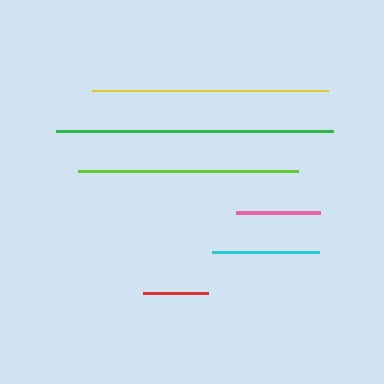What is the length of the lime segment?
The lime segment is approximately 220 pixels long.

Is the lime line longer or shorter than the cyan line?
The lime line is longer than the cyan line.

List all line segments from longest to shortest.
From longest to shortest: green, yellow, lime, cyan, pink, red.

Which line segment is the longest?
The green line is the longest at approximately 278 pixels.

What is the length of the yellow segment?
The yellow segment is approximately 236 pixels long.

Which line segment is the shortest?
The red line is the shortest at approximately 65 pixels.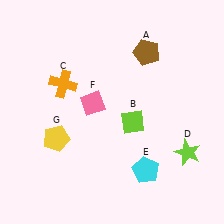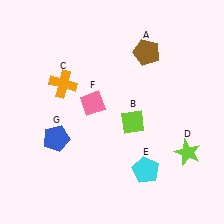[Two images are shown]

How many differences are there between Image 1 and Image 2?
There is 1 difference between the two images.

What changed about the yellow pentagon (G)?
In Image 1, G is yellow. In Image 2, it changed to blue.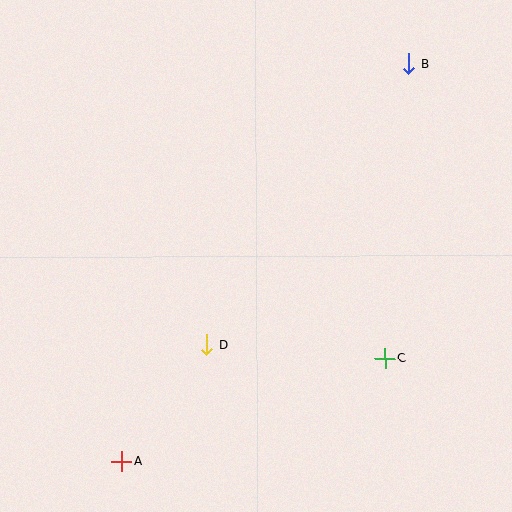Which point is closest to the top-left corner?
Point D is closest to the top-left corner.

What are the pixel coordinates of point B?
Point B is at (409, 64).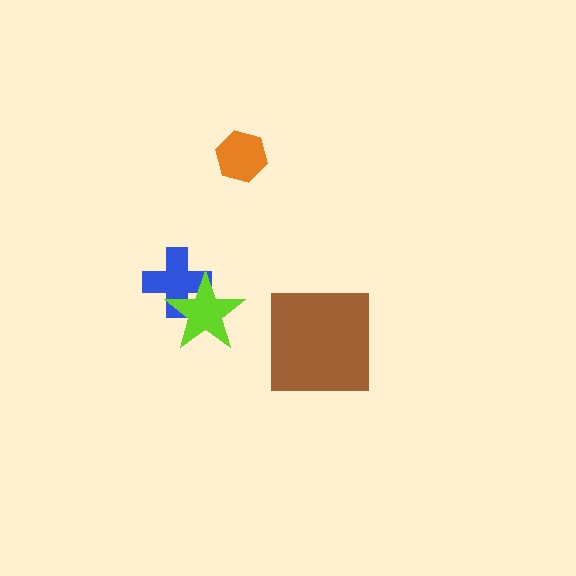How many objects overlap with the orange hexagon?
0 objects overlap with the orange hexagon.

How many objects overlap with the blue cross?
1 object overlaps with the blue cross.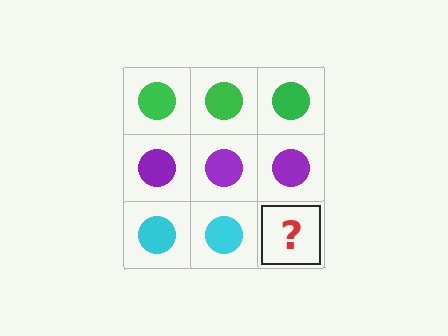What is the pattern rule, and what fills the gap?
The rule is that each row has a consistent color. The gap should be filled with a cyan circle.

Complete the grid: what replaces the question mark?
The question mark should be replaced with a cyan circle.